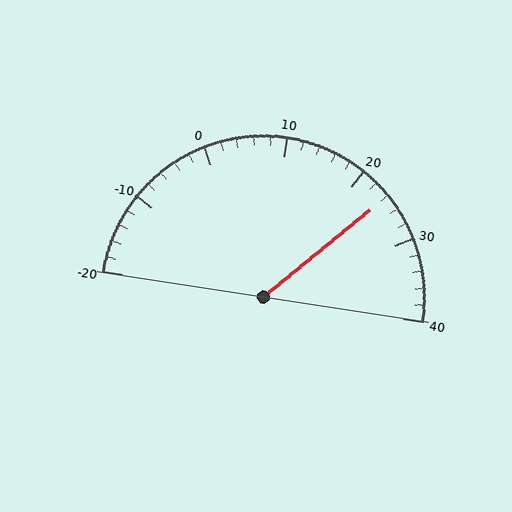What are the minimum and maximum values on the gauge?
The gauge ranges from -20 to 40.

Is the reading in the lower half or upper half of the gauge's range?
The reading is in the upper half of the range (-20 to 40).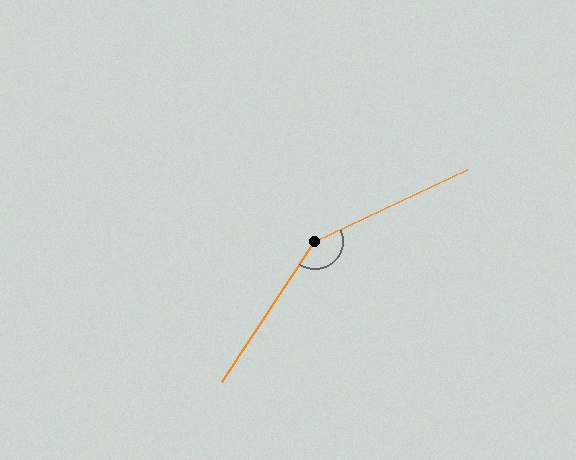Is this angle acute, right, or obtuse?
It is obtuse.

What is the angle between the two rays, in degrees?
Approximately 149 degrees.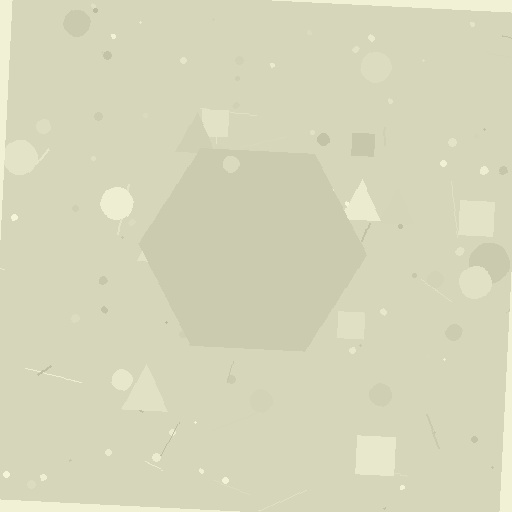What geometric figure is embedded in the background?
A hexagon is embedded in the background.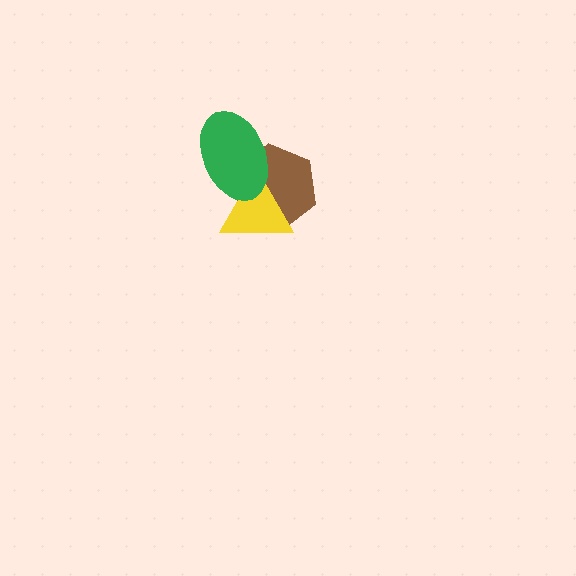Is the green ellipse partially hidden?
No, no other shape covers it.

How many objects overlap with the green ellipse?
2 objects overlap with the green ellipse.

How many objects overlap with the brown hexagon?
2 objects overlap with the brown hexagon.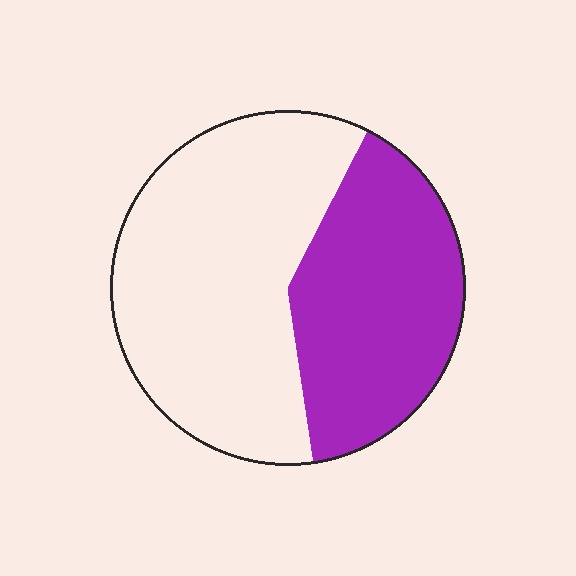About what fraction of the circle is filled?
About two fifths (2/5).